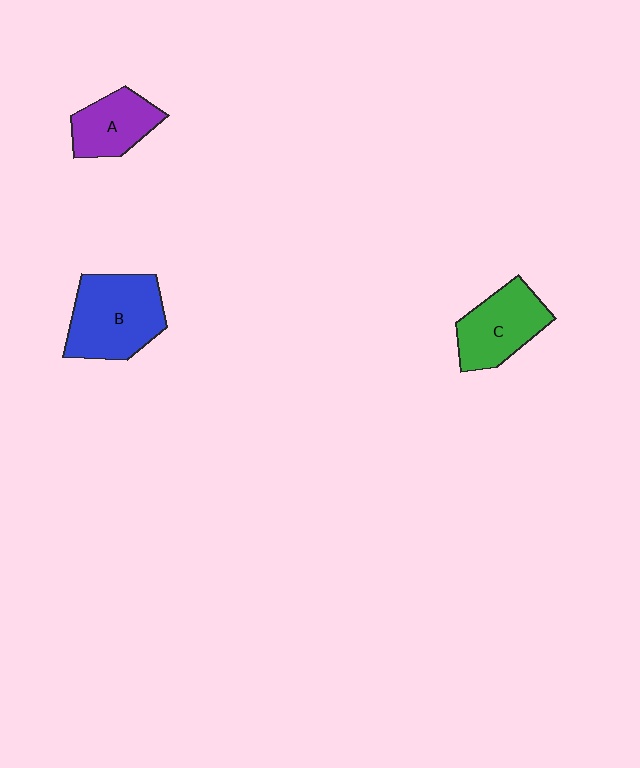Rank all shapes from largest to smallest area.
From largest to smallest: B (blue), C (green), A (purple).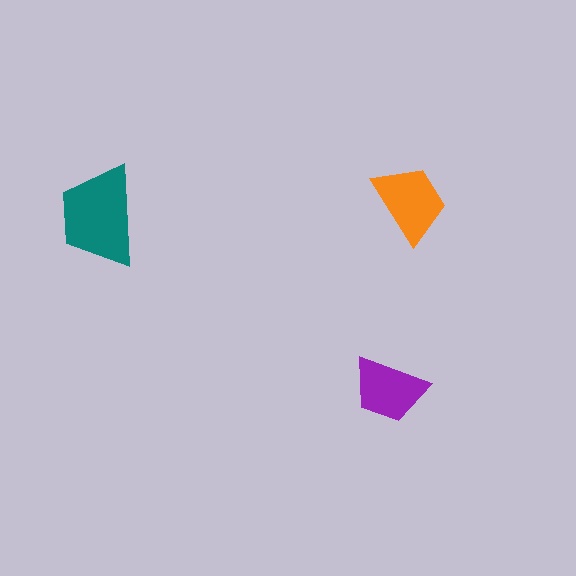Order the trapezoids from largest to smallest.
the teal one, the orange one, the purple one.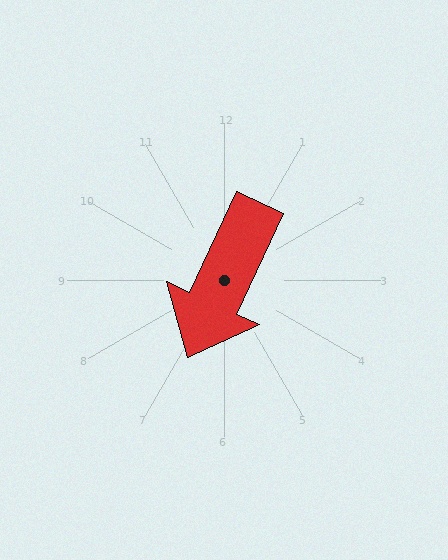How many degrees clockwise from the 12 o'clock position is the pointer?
Approximately 205 degrees.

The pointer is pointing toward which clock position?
Roughly 7 o'clock.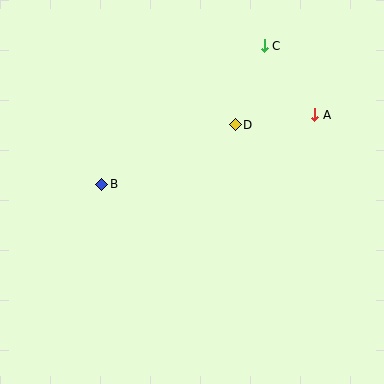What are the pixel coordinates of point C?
Point C is at (264, 46).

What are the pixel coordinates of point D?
Point D is at (235, 125).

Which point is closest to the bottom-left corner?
Point B is closest to the bottom-left corner.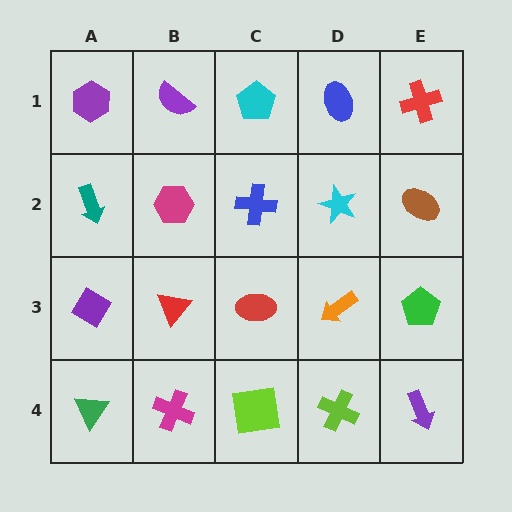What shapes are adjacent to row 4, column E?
A green pentagon (row 3, column E), a lime cross (row 4, column D).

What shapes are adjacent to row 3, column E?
A brown ellipse (row 2, column E), a purple arrow (row 4, column E), an orange arrow (row 3, column D).